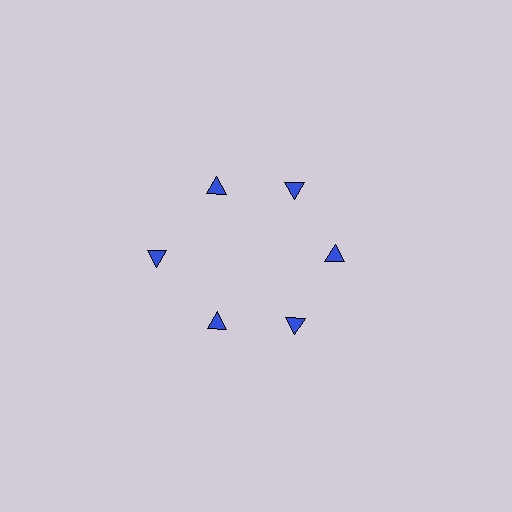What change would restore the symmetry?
The symmetry would be restored by moving it inward, back onto the ring so that all 6 triangles sit at equal angles and equal distance from the center.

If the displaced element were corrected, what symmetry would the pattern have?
It would have 6-fold rotational symmetry — the pattern would map onto itself every 60 degrees.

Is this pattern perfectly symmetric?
No. The 6 blue triangles are arranged in a ring, but one element near the 9 o'clock position is pushed outward from the center, breaking the 6-fold rotational symmetry.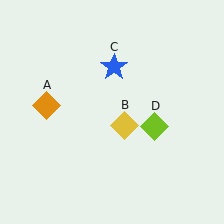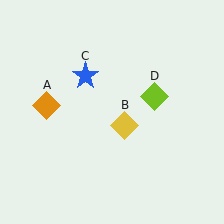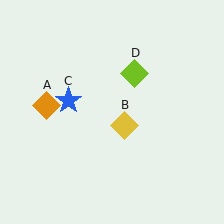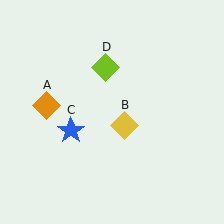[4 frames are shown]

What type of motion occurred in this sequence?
The blue star (object C), lime diamond (object D) rotated counterclockwise around the center of the scene.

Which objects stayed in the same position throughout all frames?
Orange diamond (object A) and yellow diamond (object B) remained stationary.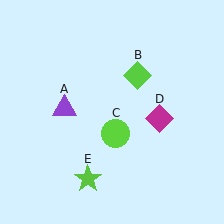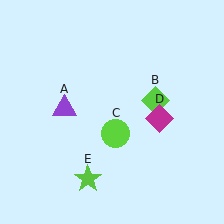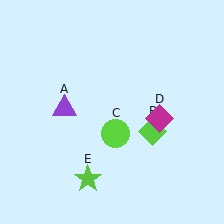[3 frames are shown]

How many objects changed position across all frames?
1 object changed position: lime diamond (object B).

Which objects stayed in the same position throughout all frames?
Purple triangle (object A) and lime circle (object C) and magenta diamond (object D) and lime star (object E) remained stationary.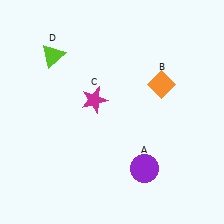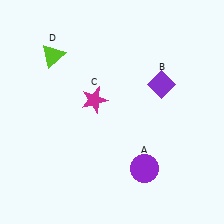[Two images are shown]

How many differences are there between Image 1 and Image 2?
There is 1 difference between the two images.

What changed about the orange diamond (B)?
In Image 1, B is orange. In Image 2, it changed to purple.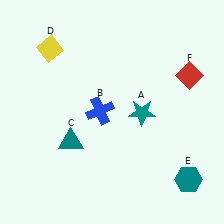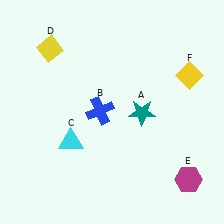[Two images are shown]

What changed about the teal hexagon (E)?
In Image 1, E is teal. In Image 2, it changed to magenta.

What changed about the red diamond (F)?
In Image 1, F is red. In Image 2, it changed to yellow.